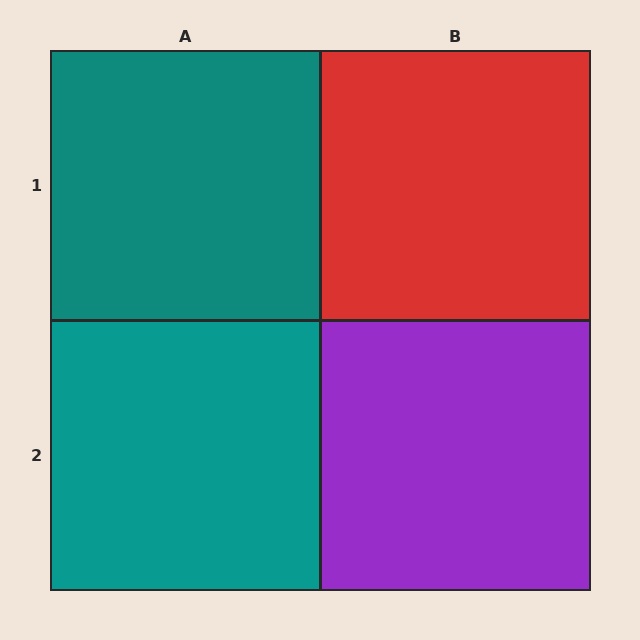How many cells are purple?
1 cell is purple.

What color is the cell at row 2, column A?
Teal.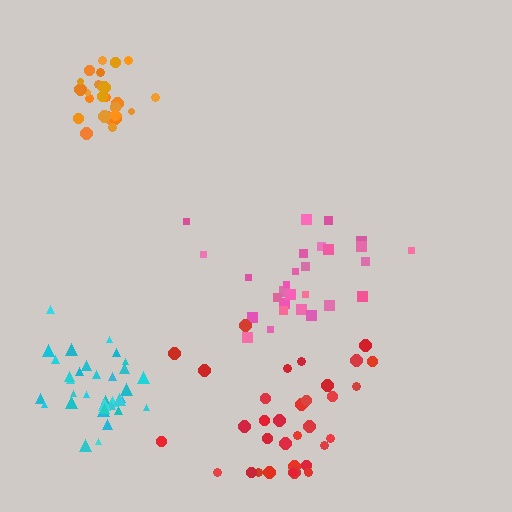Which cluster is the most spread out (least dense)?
Red.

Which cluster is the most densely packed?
Orange.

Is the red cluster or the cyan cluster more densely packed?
Cyan.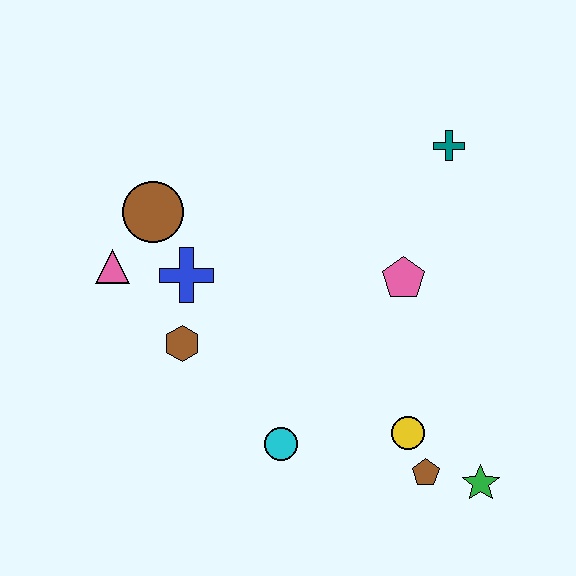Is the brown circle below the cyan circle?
No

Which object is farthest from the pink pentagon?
The pink triangle is farthest from the pink pentagon.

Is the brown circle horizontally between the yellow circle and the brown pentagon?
No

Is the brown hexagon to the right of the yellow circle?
No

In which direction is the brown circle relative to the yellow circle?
The brown circle is to the left of the yellow circle.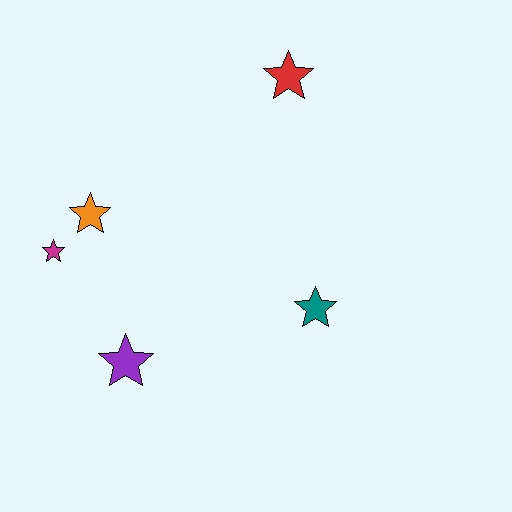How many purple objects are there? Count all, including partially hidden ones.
There is 1 purple object.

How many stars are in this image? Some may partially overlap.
There are 5 stars.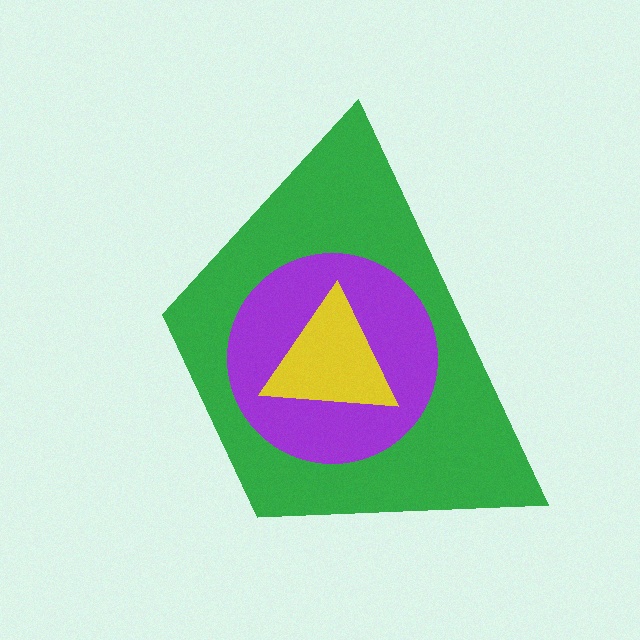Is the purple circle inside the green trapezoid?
Yes.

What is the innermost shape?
The yellow triangle.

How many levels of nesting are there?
3.